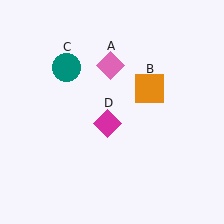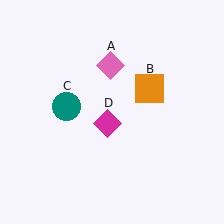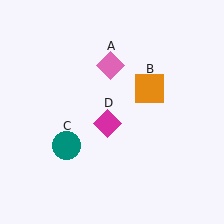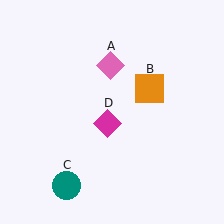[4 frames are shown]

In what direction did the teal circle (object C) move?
The teal circle (object C) moved down.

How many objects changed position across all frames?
1 object changed position: teal circle (object C).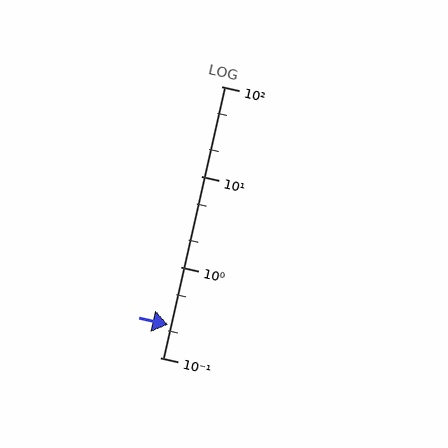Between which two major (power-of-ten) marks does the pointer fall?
The pointer is between 0.1 and 1.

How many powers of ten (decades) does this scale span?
The scale spans 3 decades, from 0.1 to 100.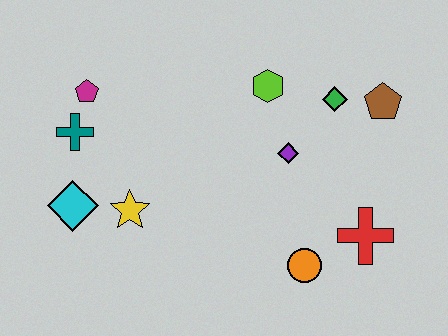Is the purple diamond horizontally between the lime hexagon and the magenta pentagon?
No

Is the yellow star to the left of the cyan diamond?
No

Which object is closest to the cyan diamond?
The yellow star is closest to the cyan diamond.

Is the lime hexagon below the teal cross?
No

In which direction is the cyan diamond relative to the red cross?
The cyan diamond is to the left of the red cross.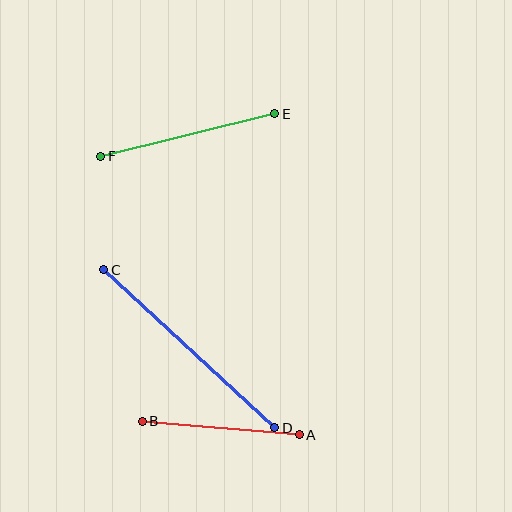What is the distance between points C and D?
The distance is approximately 233 pixels.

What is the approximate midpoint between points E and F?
The midpoint is at approximately (188, 135) pixels.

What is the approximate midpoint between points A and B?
The midpoint is at approximately (221, 428) pixels.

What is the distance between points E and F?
The distance is approximately 180 pixels.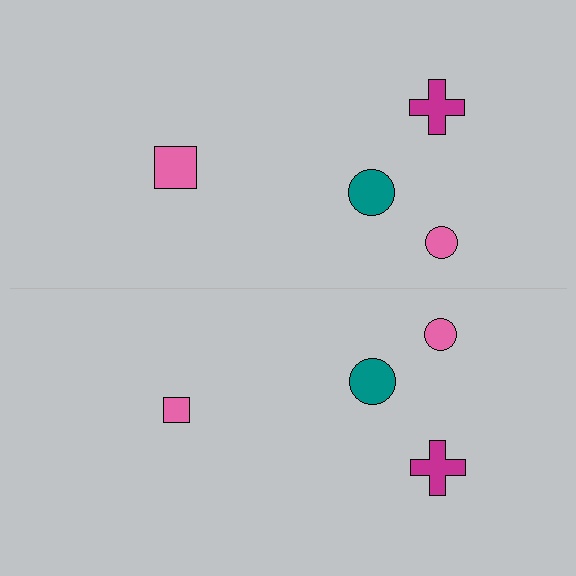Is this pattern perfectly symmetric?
No, the pattern is not perfectly symmetric. The pink square on the bottom side has a different size than its mirror counterpart.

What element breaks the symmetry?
The pink square on the bottom side has a different size than its mirror counterpart.